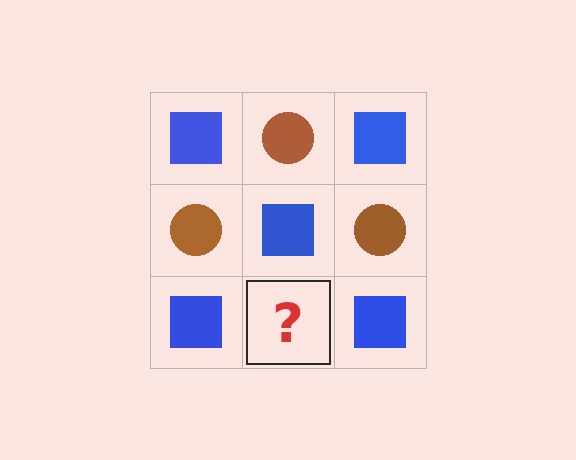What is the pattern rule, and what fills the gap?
The rule is that it alternates blue square and brown circle in a checkerboard pattern. The gap should be filled with a brown circle.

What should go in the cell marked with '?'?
The missing cell should contain a brown circle.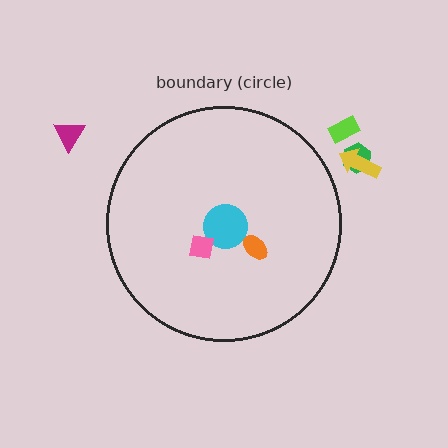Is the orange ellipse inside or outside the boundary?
Inside.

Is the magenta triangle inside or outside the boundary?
Outside.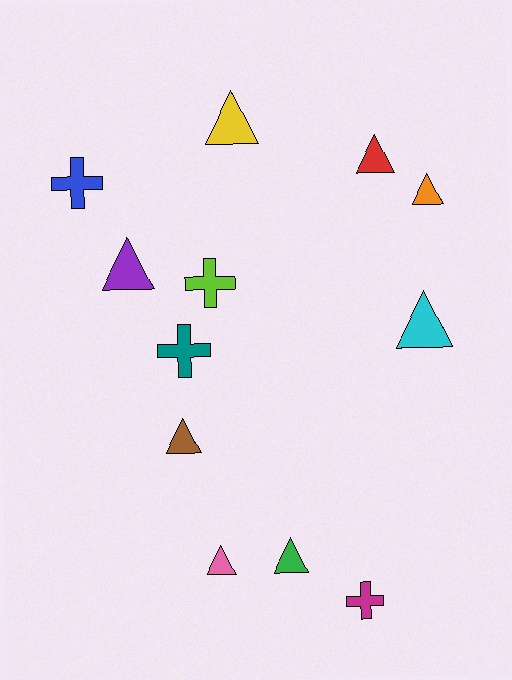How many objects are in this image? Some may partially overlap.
There are 12 objects.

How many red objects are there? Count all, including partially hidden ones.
There is 1 red object.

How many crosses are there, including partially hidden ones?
There are 4 crosses.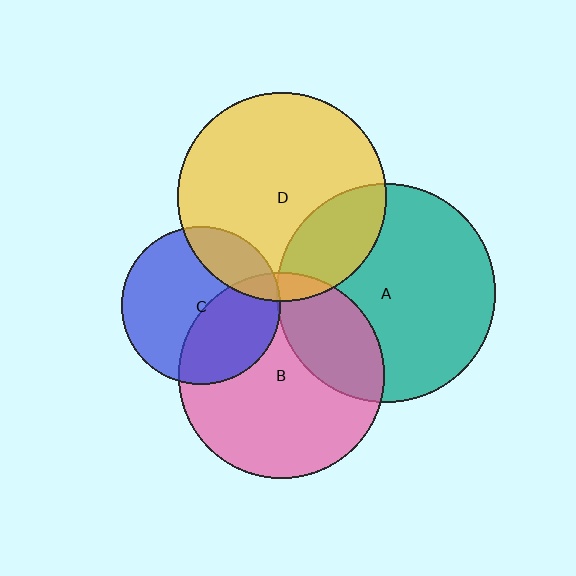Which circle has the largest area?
Circle A (teal).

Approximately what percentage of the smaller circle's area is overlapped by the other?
Approximately 40%.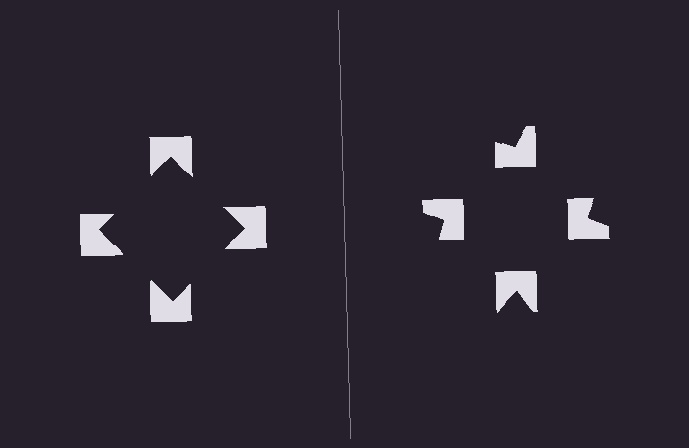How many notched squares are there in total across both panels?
8 — 4 on each side.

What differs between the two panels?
The notched squares are positioned identically on both sides; only the wedge orientations differ. On the left they align to a square; on the right they are misaligned.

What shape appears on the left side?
An illusory square.